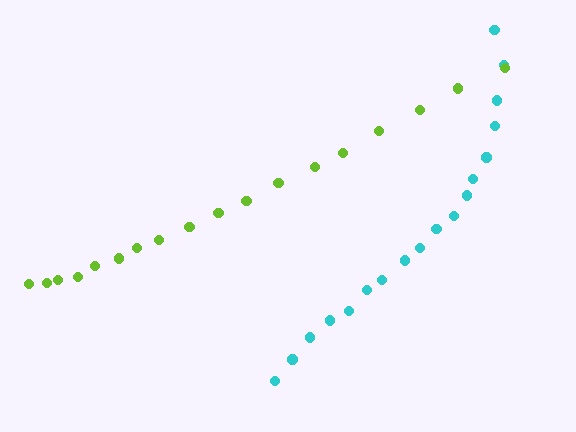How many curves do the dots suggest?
There are 2 distinct paths.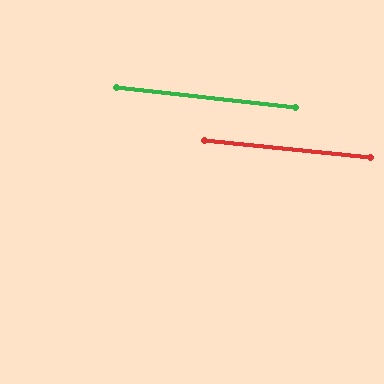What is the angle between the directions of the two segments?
Approximately 0 degrees.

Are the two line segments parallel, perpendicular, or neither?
Parallel — their directions differ by only 0.4°.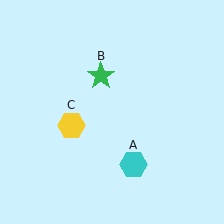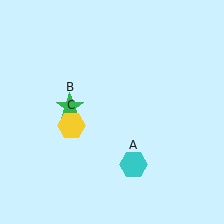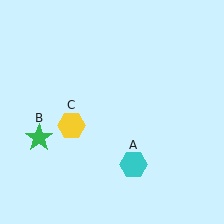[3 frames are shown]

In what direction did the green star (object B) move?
The green star (object B) moved down and to the left.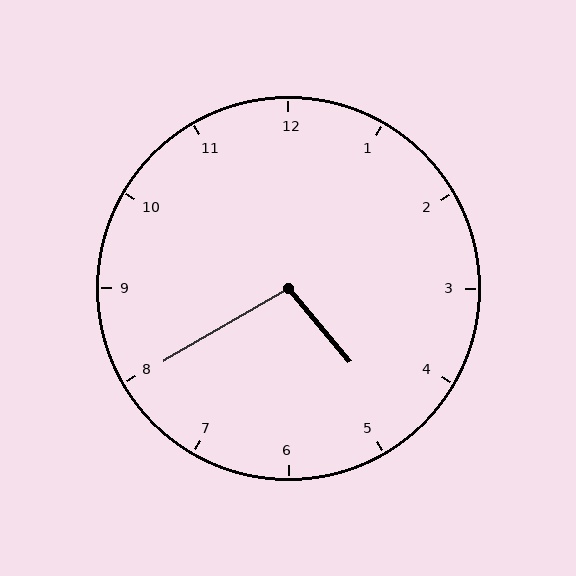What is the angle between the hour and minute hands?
Approximately 100 degrees.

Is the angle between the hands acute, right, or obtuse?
It is obtuse.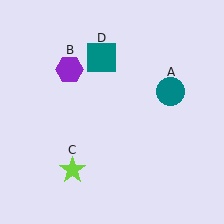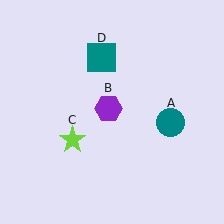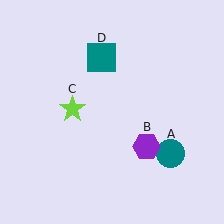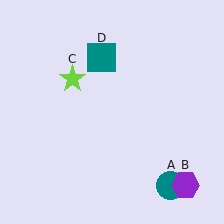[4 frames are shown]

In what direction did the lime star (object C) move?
The lime star (object C) moved up.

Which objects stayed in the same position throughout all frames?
Teal square (object D) remained stationary.